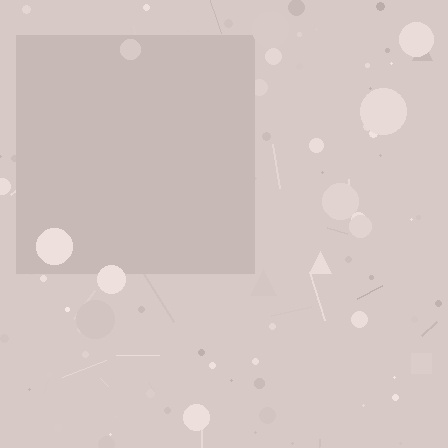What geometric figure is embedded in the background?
A square is embedded in the background.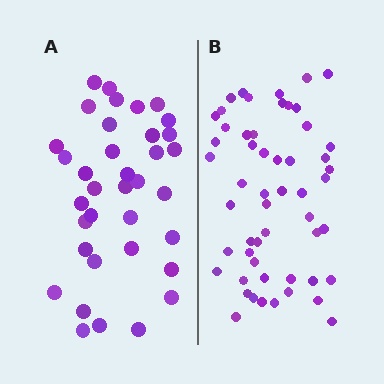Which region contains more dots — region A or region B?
Region B (the right region) has more dots.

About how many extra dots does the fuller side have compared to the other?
Region B has approximately 20 more dots than region A.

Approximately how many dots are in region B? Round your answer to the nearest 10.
About 50 dots. (The exact count is 54, which rounds to 50.)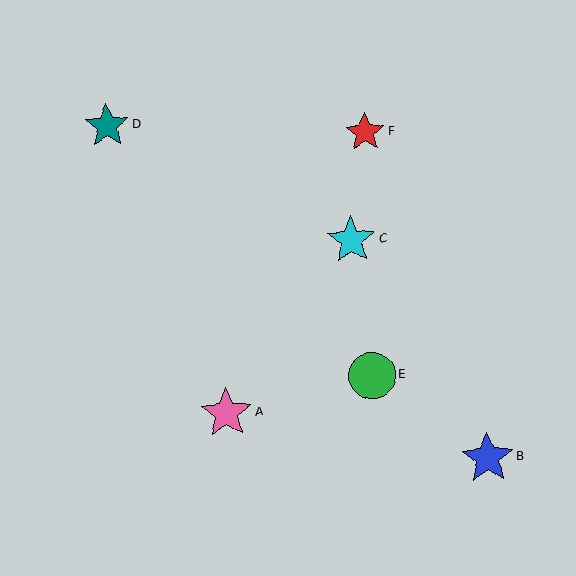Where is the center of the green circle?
The center of the green circle is at (372, 375).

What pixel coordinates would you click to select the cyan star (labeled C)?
Click at (351, 240) to select the cyan star C.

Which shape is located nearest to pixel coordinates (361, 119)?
The red star (labeled F) at (365, 132) is nearest to that location.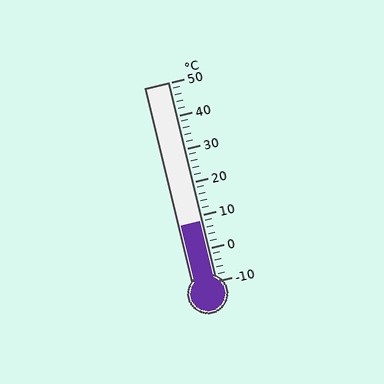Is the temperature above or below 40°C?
The temperature is below 40°C.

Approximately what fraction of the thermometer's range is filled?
The thermometer is filled to approximately 30% of its range.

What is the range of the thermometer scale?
The thermometer scale ranges from -10°C to 50°C.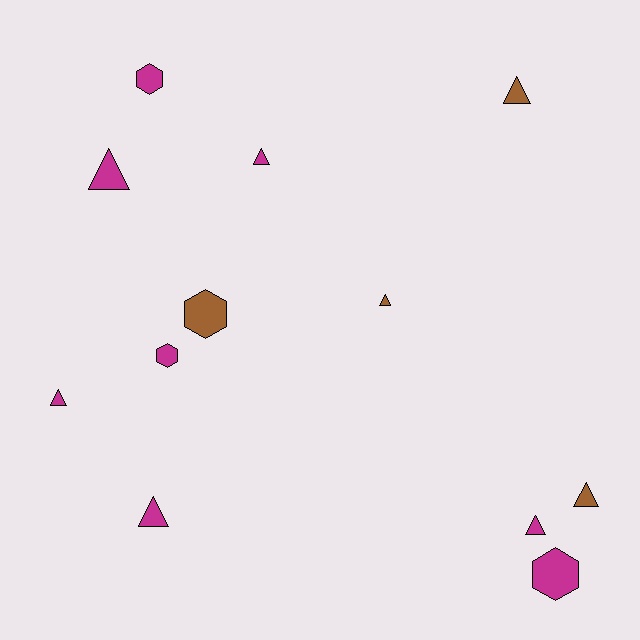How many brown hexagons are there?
There is 1 brown hexagon.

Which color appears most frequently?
Magenta, with 8 objects.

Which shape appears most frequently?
Triangle, with 8 objects.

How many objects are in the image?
There are 12 objects.